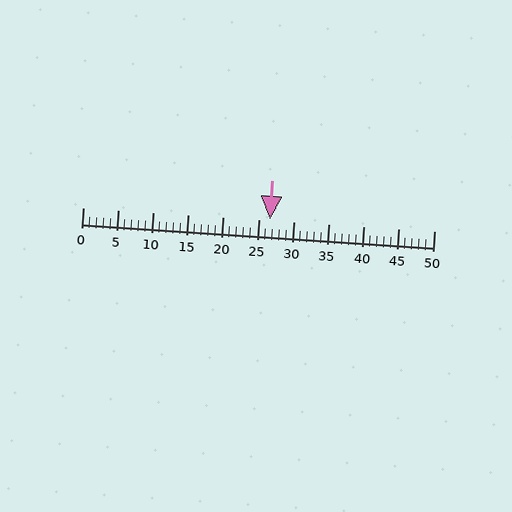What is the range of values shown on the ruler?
The ruler shows values from 0 to 50.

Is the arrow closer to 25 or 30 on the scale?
The arrow is closer to 25.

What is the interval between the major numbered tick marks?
The major tick marks are spaced 5 units apart.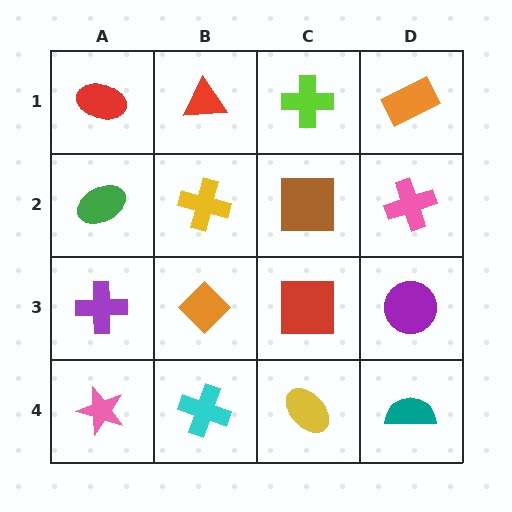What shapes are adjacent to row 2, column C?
A lime cross (row 1, column C), a red square (row 3, column C), a yellow cross (row 2, column B), a pink cross (row 2, column D).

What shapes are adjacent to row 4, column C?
A red square (row 3, column C), a cyan cross (row 4, column B), a teal semicircle (row 4, column D).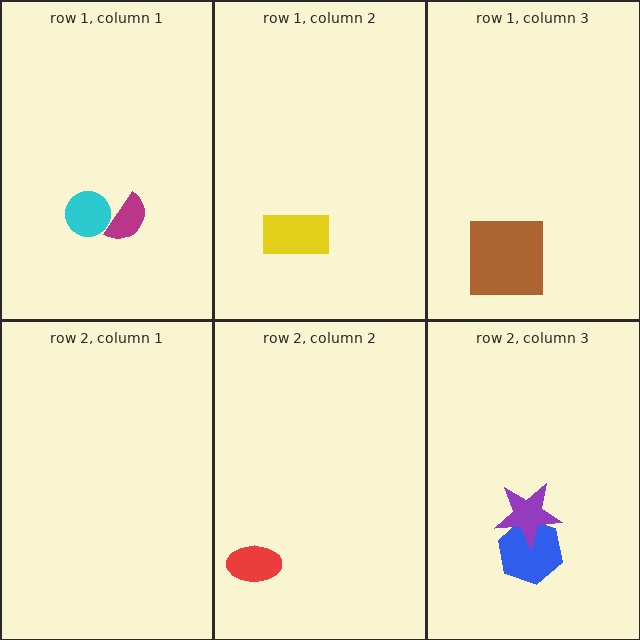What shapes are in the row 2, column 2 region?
The red ellipse.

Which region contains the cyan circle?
The row 1, column 1 region.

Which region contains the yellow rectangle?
The row 1, column 2 region.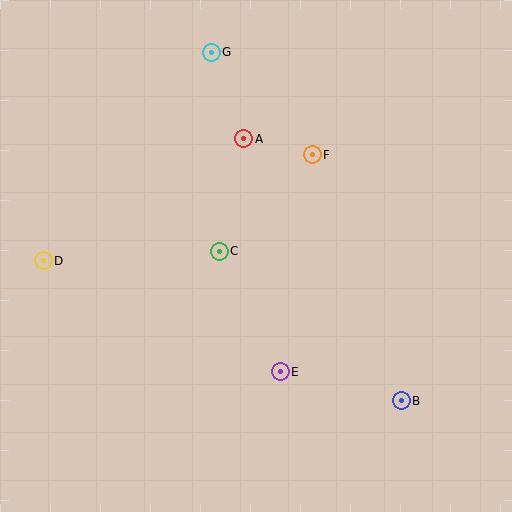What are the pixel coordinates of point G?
Point G is at (211, 52).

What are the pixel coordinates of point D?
Point D is at (43, 261).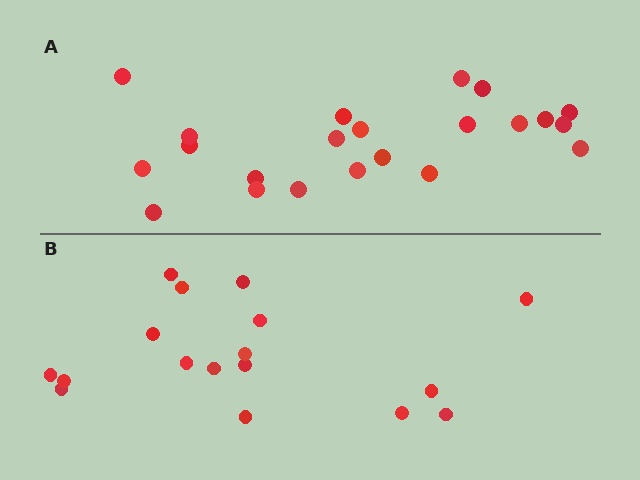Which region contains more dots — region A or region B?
Region A (the top region) has more dots.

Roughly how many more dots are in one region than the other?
Region A has about 5 more dots than region B.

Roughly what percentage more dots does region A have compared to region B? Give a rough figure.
About 30% more.